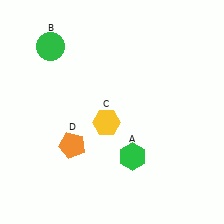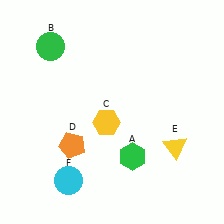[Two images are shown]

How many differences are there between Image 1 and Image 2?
There are 2 differences between the two images.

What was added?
A yellow triangle (E), a cyan circle (F) were added in Image 2.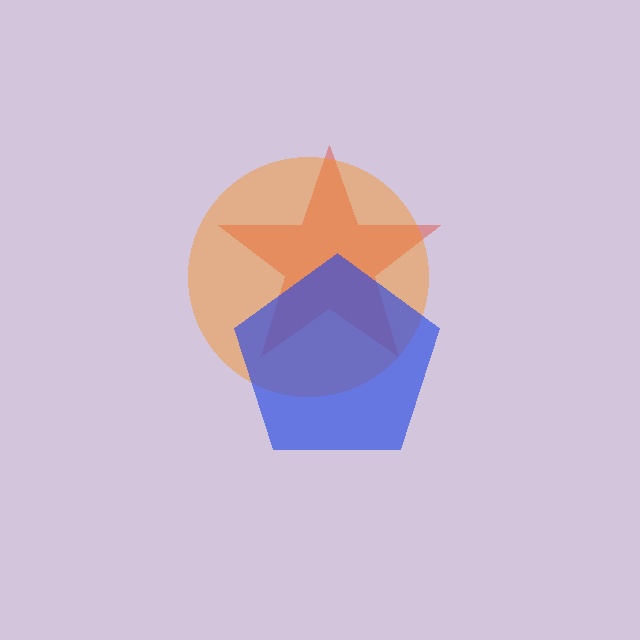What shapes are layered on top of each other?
The layered shapes are: a red star, an orange circle, a blue pentagon.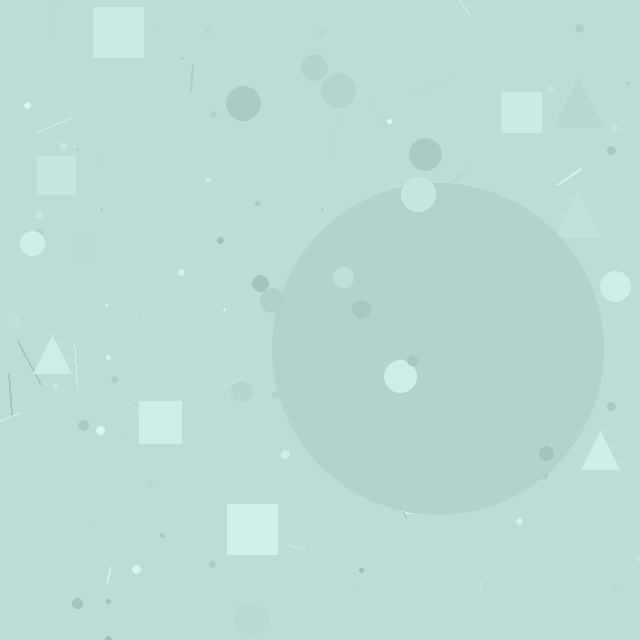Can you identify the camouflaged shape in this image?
The camouflaged shape is a circle.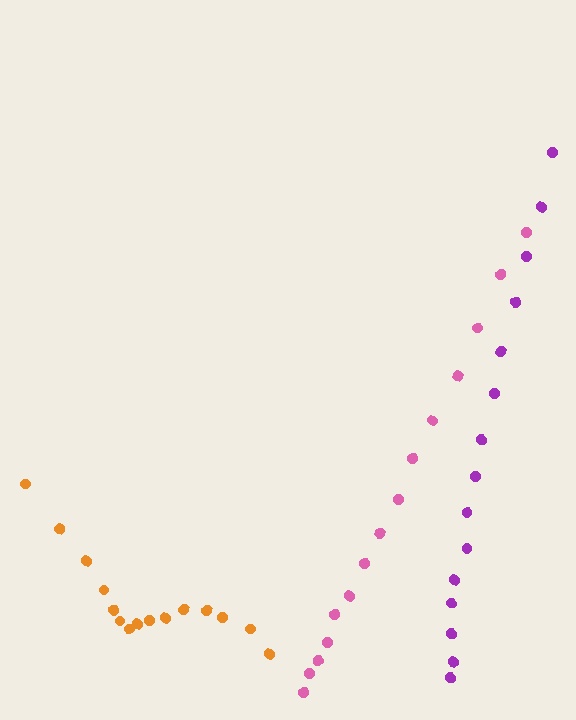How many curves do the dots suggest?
There are 3 distinct paths.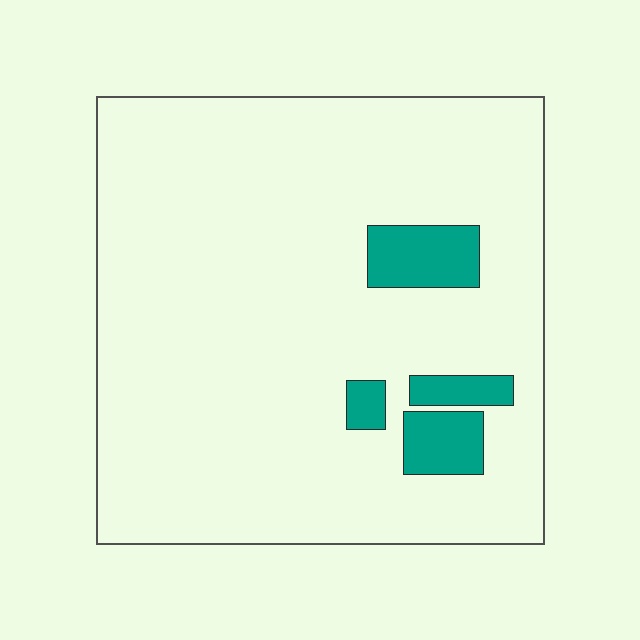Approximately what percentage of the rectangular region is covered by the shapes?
Approximately 10%.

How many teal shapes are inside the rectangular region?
4.